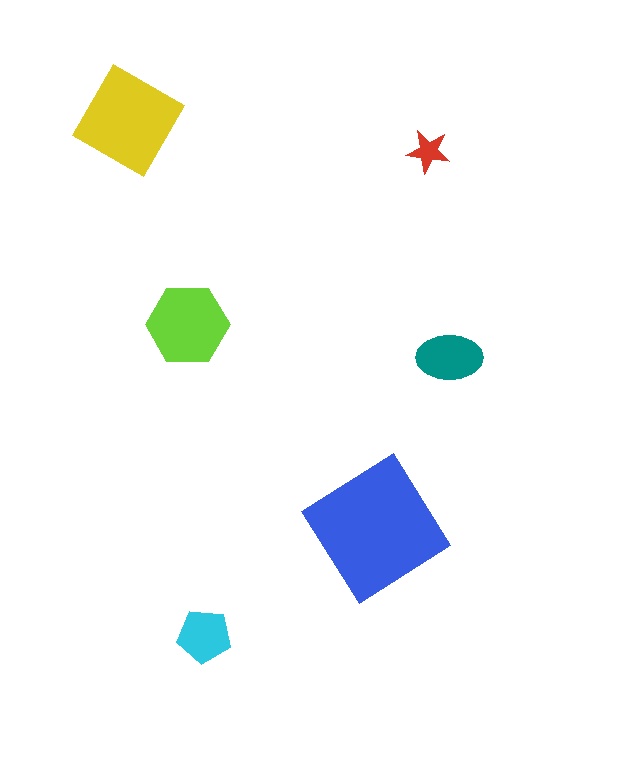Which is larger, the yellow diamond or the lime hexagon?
The yellow diamond.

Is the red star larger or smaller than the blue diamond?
Smaller.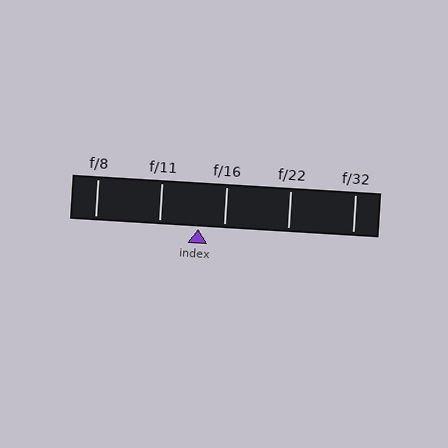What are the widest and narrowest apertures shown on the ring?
The widest aperture shown is f/8 and the narrowest is f/32.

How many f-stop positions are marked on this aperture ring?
There are 5 f-stop positions marked.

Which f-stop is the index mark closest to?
The index mark is closest to f/16.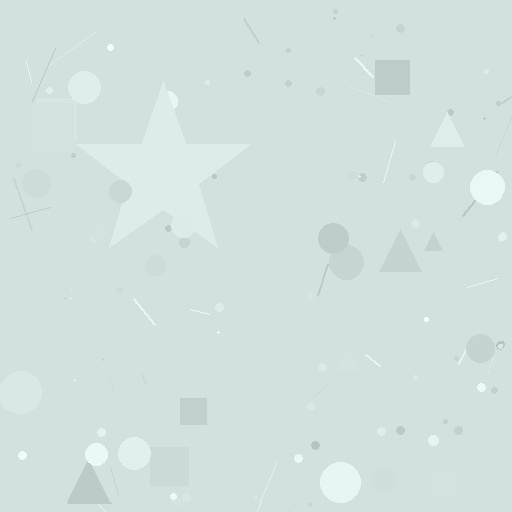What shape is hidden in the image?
A star is hidden in the image.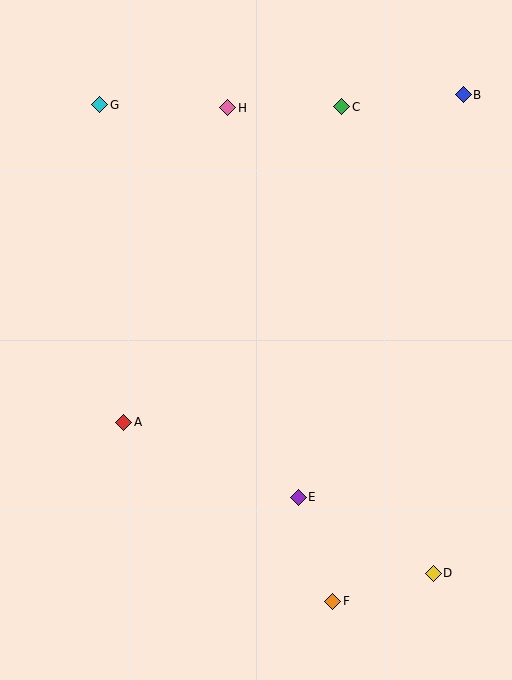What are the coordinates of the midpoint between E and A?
The midpoint between E and A is at (211, 460).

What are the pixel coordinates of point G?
Point G is at (100, 105).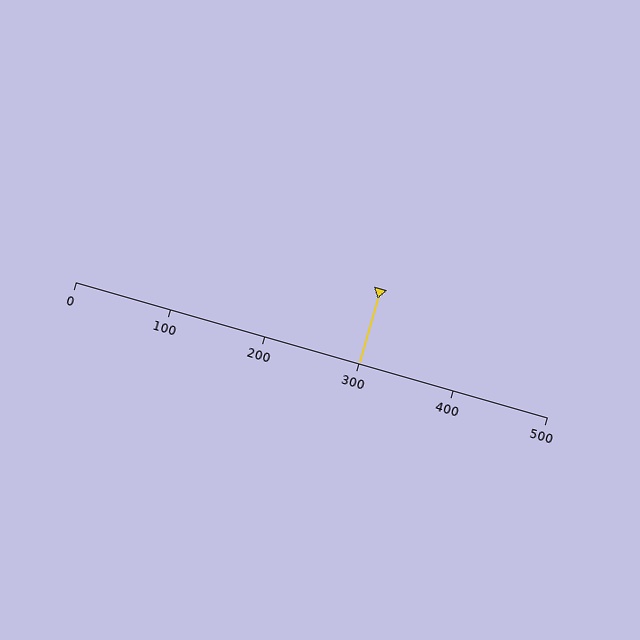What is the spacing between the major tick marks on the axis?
The major ticks are spaced 100 apart.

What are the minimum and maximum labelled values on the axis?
The axis runs from 0 to 500.